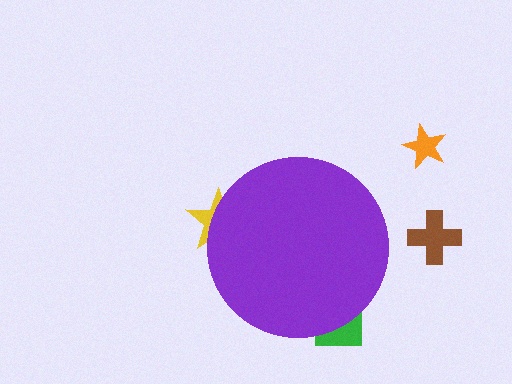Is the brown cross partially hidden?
No, the brown cross is fully visible.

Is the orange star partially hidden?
No, the orange star is fully visible.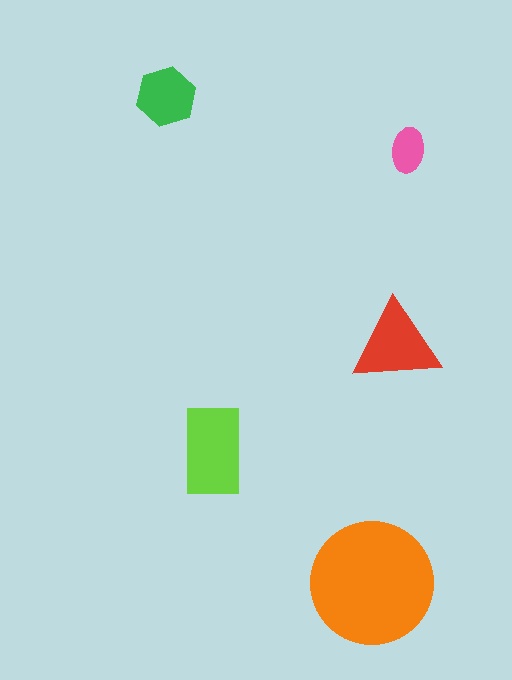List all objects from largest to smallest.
The orange circle, the lime rectangle, the red triangle, the green hexagon, the pink ellipse.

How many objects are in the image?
There are 5 objects in the image.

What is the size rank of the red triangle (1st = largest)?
3rd.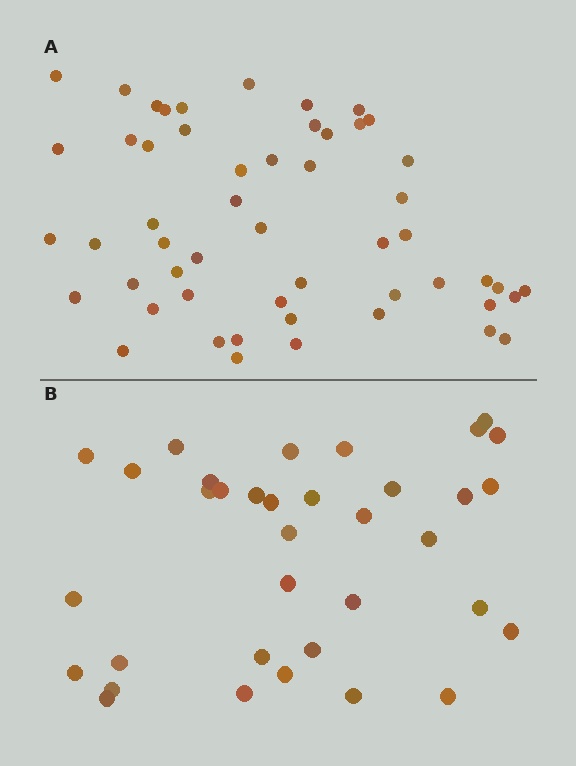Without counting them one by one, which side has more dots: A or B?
Region A (the top region) has more dots.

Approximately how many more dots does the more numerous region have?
Region A has approximately 20 more dots than region B.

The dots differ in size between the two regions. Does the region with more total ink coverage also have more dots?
No. Region B has more total ink coverage because its dots are larger, but region A actually contains more individual dots. Total area can be misleading — the number of items is what matters here.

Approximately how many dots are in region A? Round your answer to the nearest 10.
About 50 dots. (The exact count is 53, which rounds to 50.)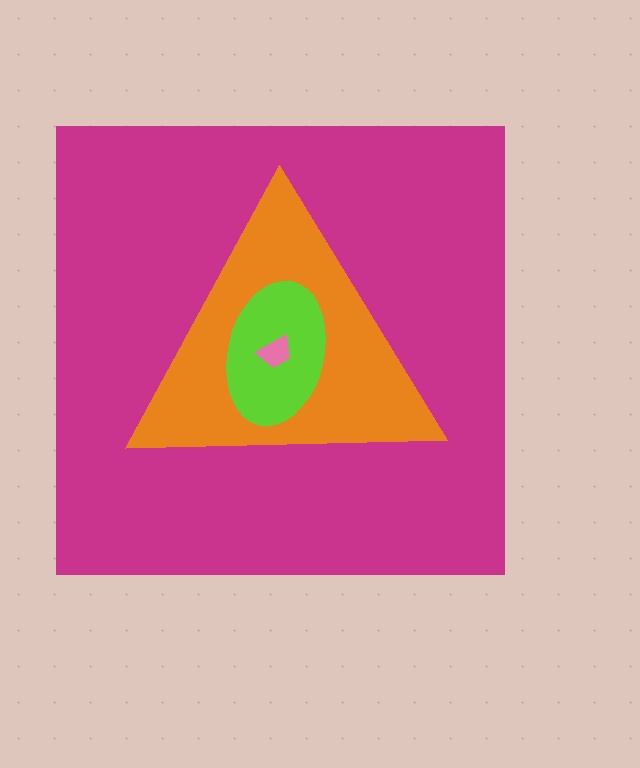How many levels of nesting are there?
4.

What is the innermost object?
The pink trapezoid.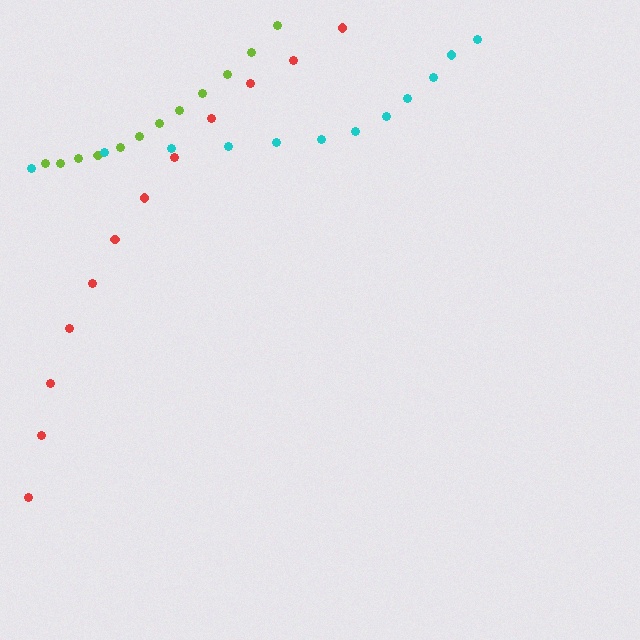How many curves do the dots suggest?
There are 3 distinct paths.